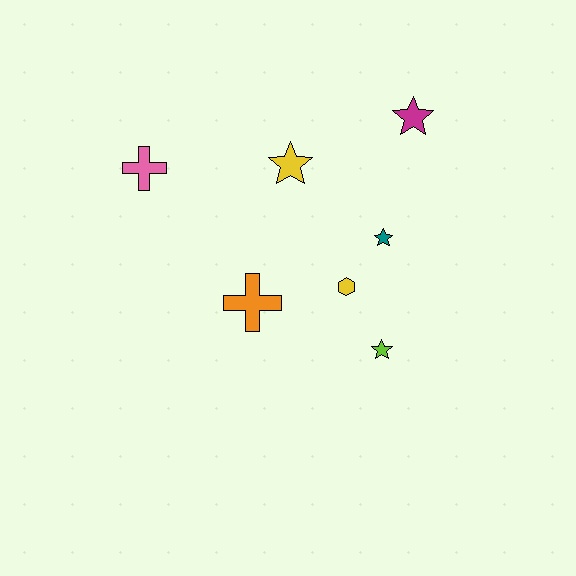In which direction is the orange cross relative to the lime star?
The orange cross is to the left of the lime star.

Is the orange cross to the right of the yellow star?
No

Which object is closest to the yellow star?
The teal star is closest to the yellow star.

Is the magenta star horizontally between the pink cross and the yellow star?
No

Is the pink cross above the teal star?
Yes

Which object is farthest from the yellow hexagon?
The pink cross is farthest from the yellow hexagon.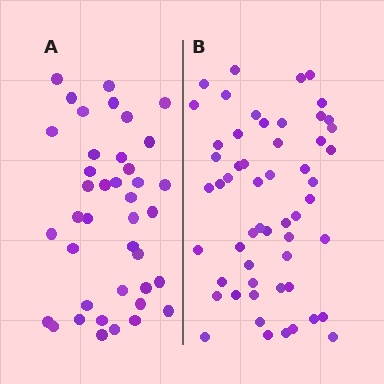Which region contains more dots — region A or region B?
Region B (the right region) has more dots.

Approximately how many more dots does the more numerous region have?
Region B has approximately 15 more dots than region A.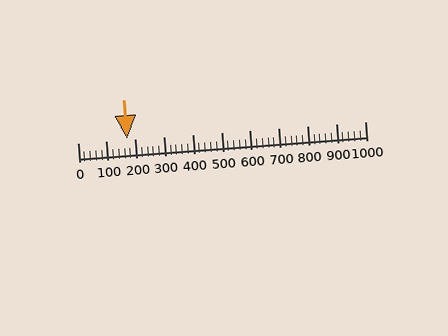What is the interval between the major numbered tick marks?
The major tick marks are spaced 100 units apart.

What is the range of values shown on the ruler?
The ruler shows values from 0 to 1000.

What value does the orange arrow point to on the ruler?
The orange arrow points to approximately 170.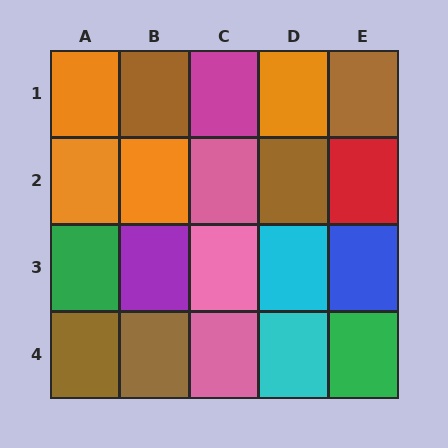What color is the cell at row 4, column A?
Brown.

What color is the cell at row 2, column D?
Brown.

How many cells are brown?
5 cells are brown.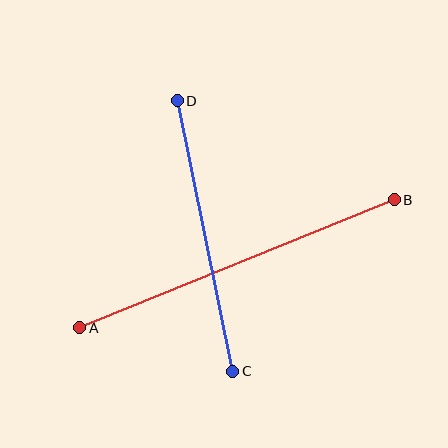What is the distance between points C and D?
The distance is approximately 276 pixels.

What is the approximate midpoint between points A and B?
The midpoint is at approximately (237, 264) pixels.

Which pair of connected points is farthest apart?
Points A and B are farthest apart.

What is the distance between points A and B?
The distance is approximately 340 pixels.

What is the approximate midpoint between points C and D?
The midpoint is at approximately (205, 236) pixels.